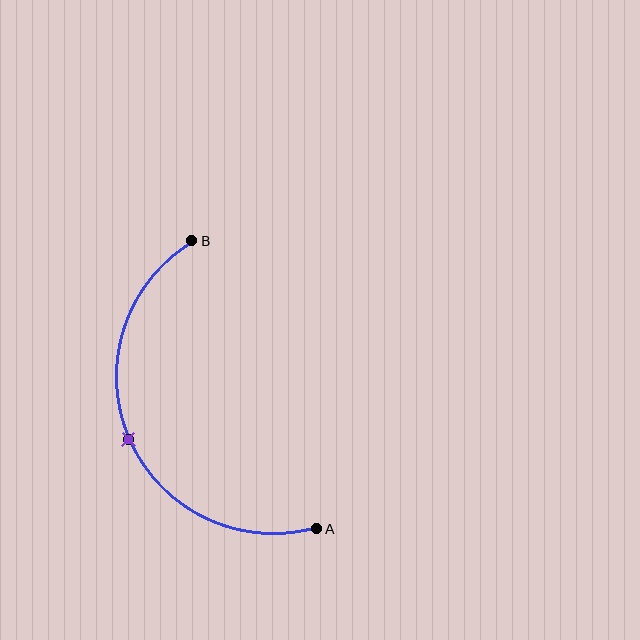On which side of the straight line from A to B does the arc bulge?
The arc bulges to the left of the straight line connecting A and B.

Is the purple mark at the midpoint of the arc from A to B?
Yes. The purple mark lies on the arc at equal arc-length from both A and B — it is the arc midpoint.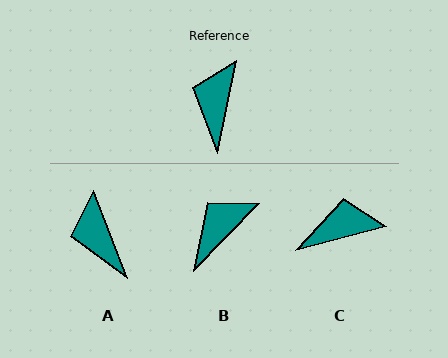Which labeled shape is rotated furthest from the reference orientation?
C, about 64 degrees away.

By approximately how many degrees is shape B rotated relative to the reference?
Approximately 32 degrees clockwise.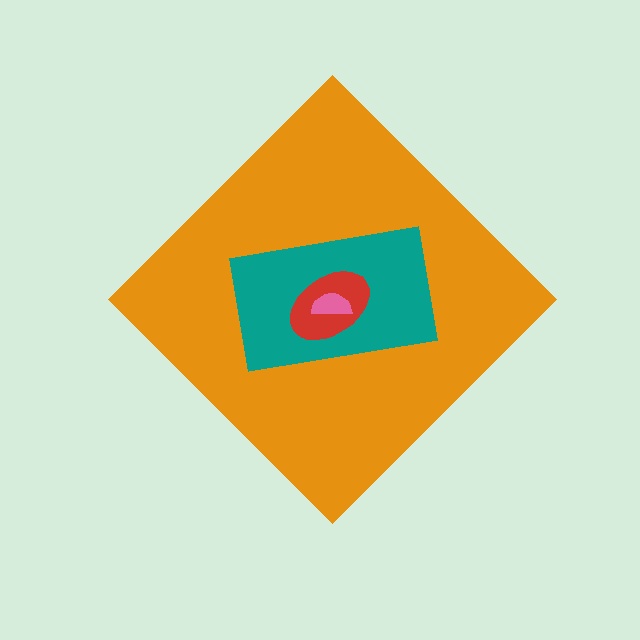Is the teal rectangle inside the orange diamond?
Yes.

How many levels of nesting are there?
4.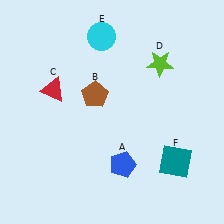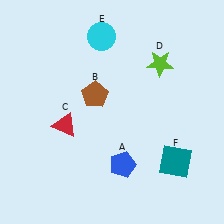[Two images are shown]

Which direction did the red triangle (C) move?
The red triangle (C) moved down.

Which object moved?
The red triangle (C) moved down.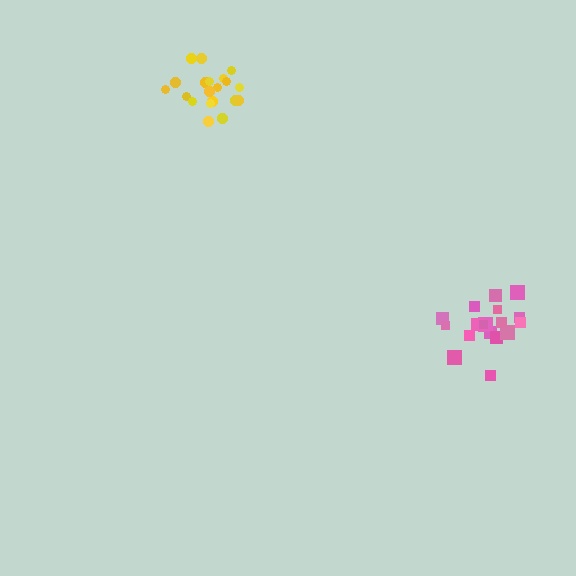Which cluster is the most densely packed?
Yellow.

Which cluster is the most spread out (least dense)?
Pink.